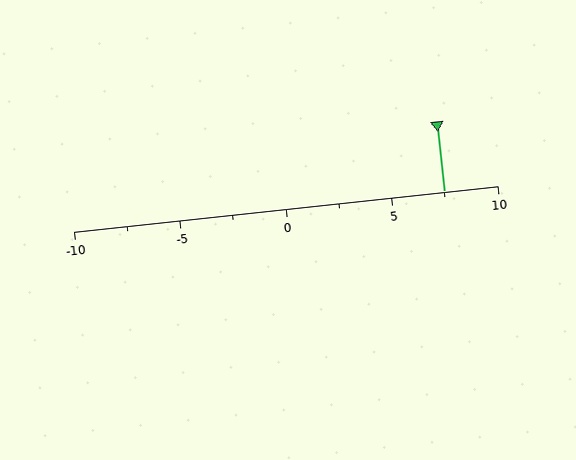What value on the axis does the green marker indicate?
The marker indicates approximately 7.5.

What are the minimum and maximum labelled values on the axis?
The axis runs from -10 to 10.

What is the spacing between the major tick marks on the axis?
The major ticks are spaced 5 apart.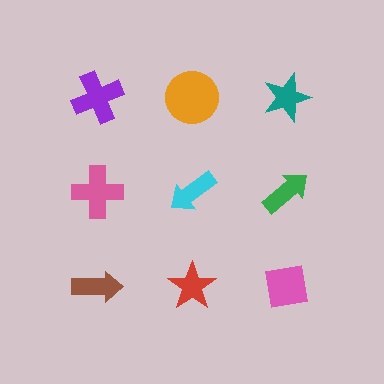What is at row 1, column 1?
A purple cross.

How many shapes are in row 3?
3 shapes.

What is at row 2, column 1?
A pink cross.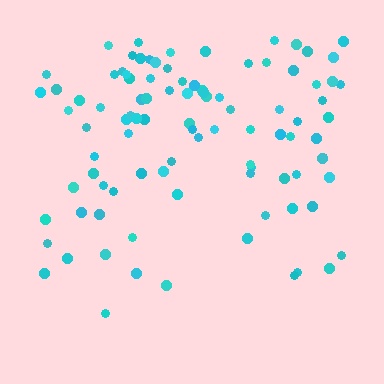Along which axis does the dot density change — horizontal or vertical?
Vertical.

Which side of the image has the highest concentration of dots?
The top.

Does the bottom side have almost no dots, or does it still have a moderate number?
Still a moderate number, just noticeably fewer than the top.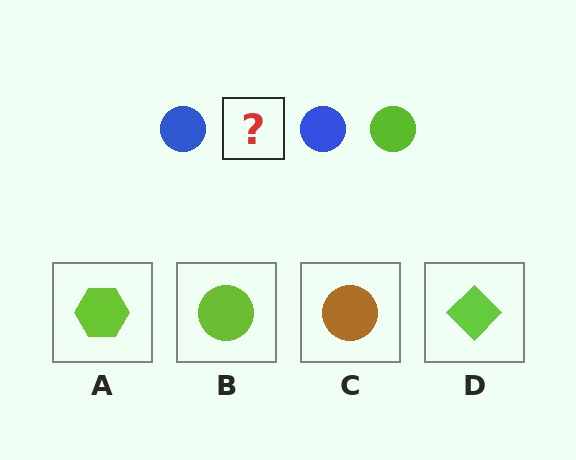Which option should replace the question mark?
Option B.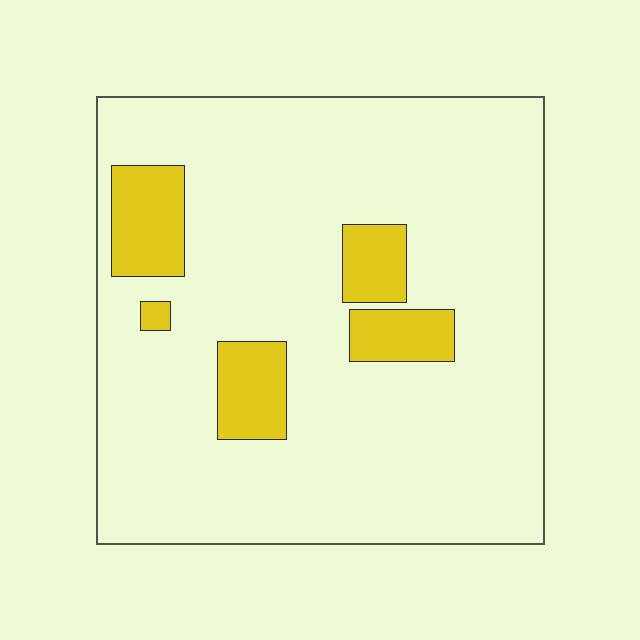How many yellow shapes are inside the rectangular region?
5.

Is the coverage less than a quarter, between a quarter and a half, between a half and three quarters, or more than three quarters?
Less than a quarter.